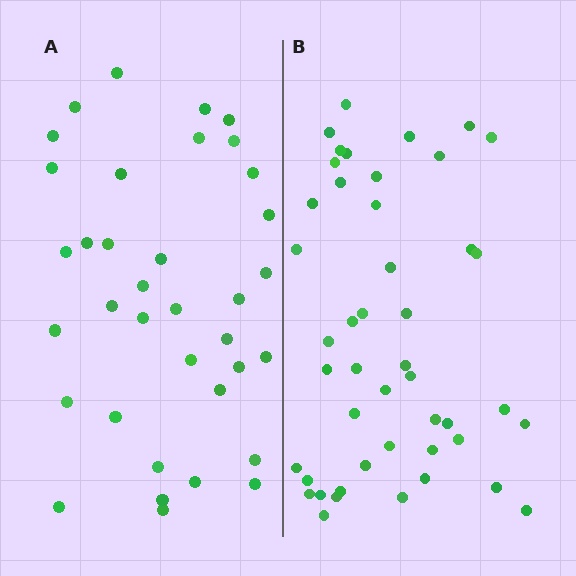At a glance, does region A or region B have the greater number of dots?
Region B (the right region) has more dots.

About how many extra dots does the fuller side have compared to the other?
Region B has roughly 10 or so more dots than region A.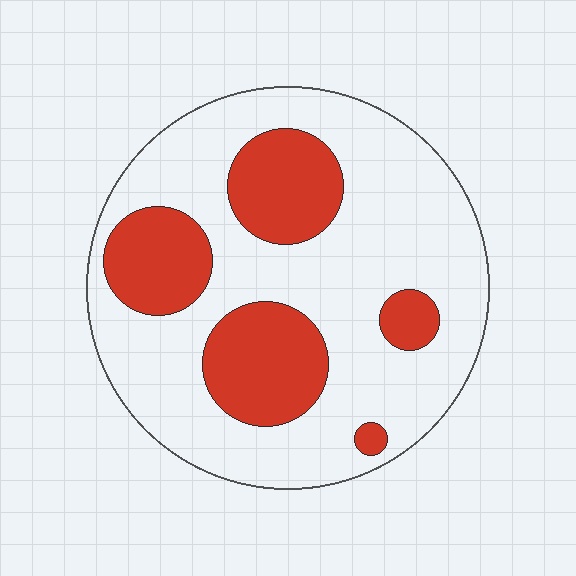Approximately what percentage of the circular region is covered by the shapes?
Approximately 30%.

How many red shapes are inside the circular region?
5.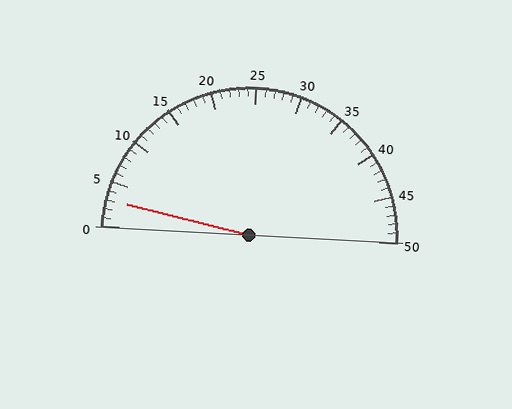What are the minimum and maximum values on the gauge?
The gauge ranges from 0 to 50.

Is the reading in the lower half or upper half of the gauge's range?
The reading is in the lower half of the range (0 to 50).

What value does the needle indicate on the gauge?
The needle indicates approximately 3.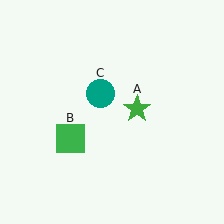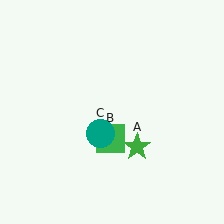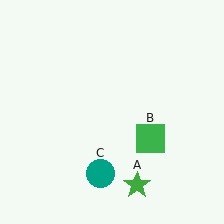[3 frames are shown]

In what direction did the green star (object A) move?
The green star (object A) moved down.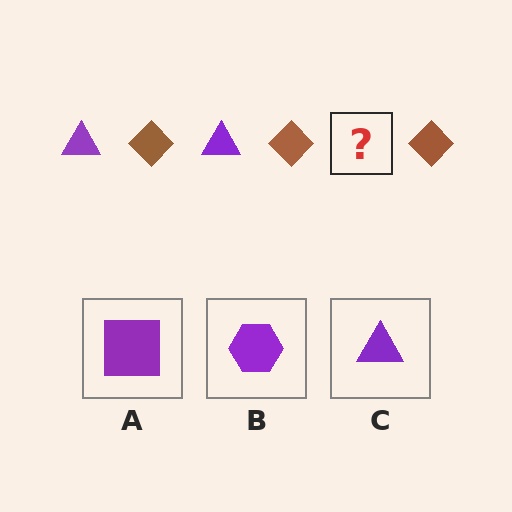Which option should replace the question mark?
Option C.